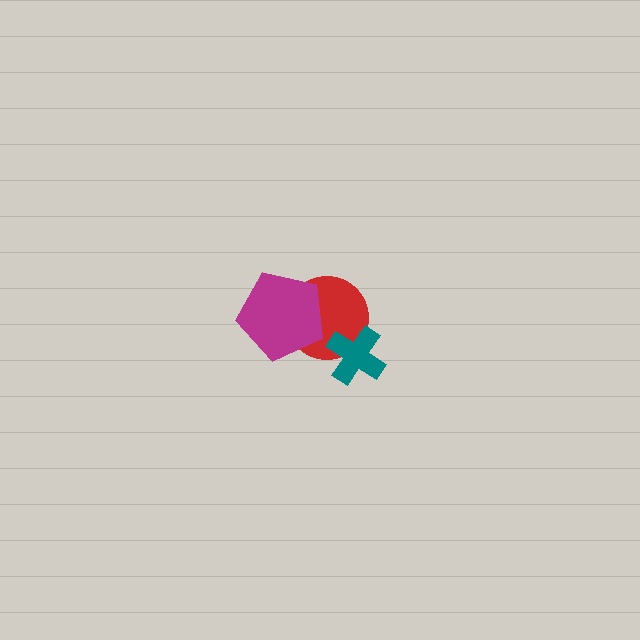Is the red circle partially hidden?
Yes, it is partially covered by another shape.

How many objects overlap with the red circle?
2 objects overlap with the red circle.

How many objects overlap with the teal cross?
1 object overlaps with the teal cross.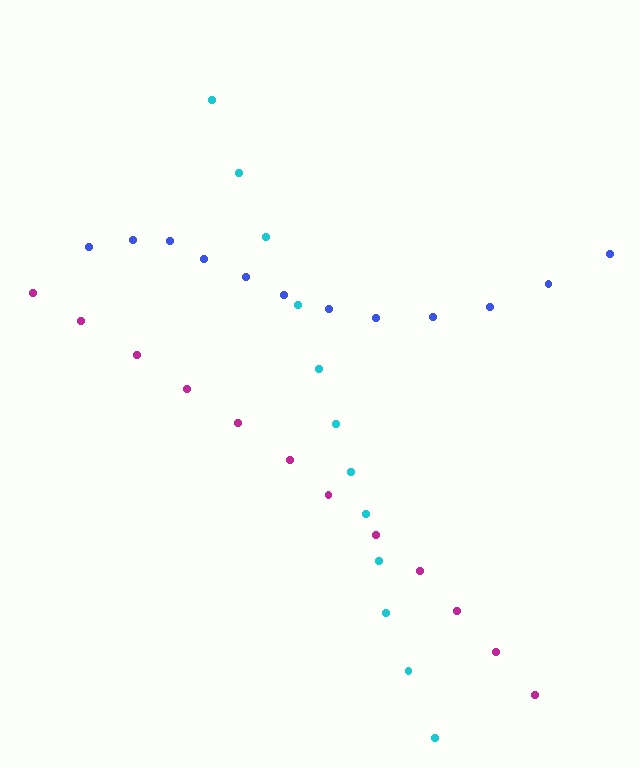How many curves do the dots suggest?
There are 3 distinct paths.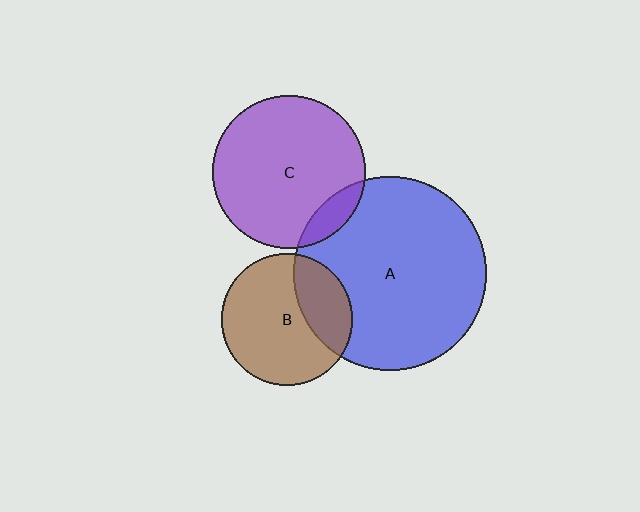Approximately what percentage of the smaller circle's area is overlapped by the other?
Approximately 30%.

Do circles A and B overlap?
Yes.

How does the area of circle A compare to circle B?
Approximately 2.2 times.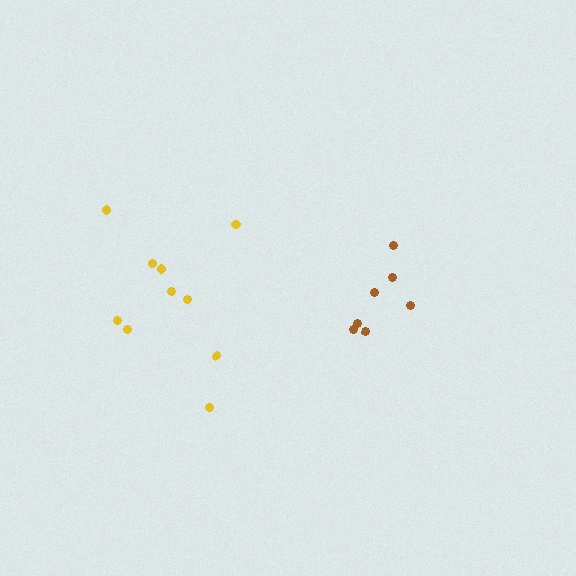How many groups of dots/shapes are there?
There are 2 groups.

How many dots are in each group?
Group 1: 7 dots, Group 2: 10 dots (17 total).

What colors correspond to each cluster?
The clusters are colored: brown, yellow.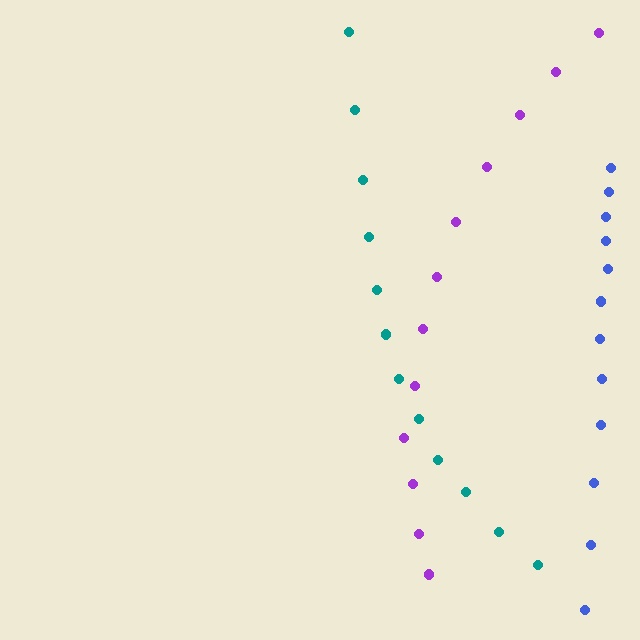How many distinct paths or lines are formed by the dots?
There are 3 distinct paths.